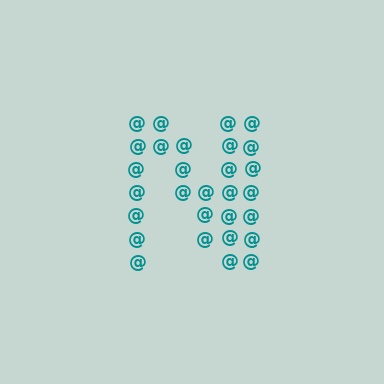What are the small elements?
The small elements are at signs.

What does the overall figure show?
The overall figure shows the letter N.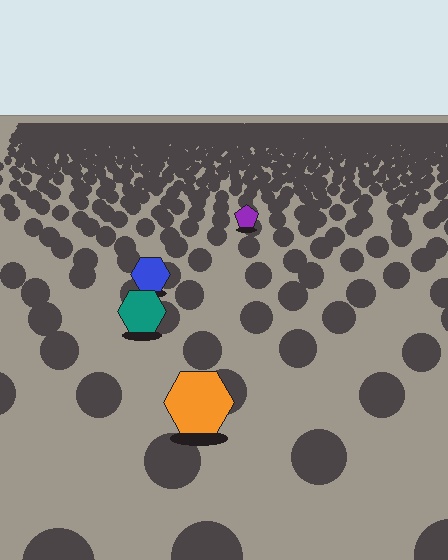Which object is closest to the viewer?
The orange hexagon is closest. The texture marks near it are larger and more spread out.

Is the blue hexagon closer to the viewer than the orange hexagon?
No. The orange hexagon is closer — you can tell from the texture gradient: the ground texture is coarser near it.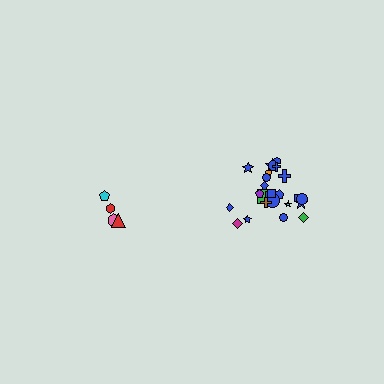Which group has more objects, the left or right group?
The right group.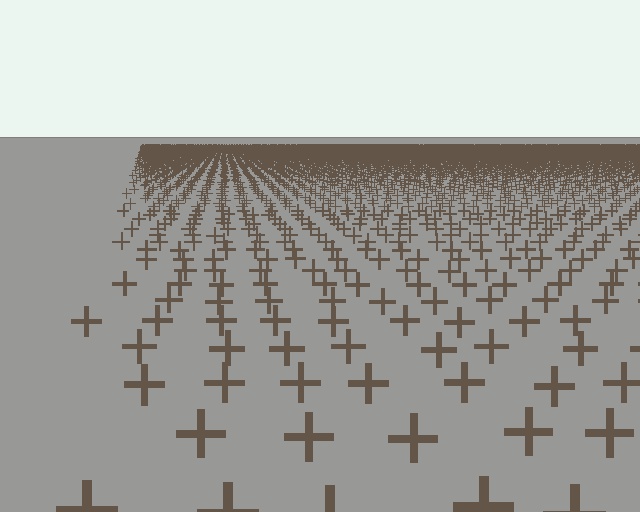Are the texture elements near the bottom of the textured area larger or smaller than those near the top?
Larger. Near the bottom, elements are closer to the viewer and appear at a bigger on-screen size.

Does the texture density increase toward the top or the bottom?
Density increases toward the top.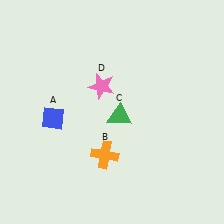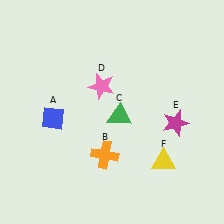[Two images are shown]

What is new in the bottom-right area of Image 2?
A magenta star (E) was added in the bottom-right area of Image 2.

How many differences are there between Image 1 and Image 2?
There are 2 differences between the two images.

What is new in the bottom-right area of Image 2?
A yellow triangle (F) was added in the bottom-right area of Image 2.